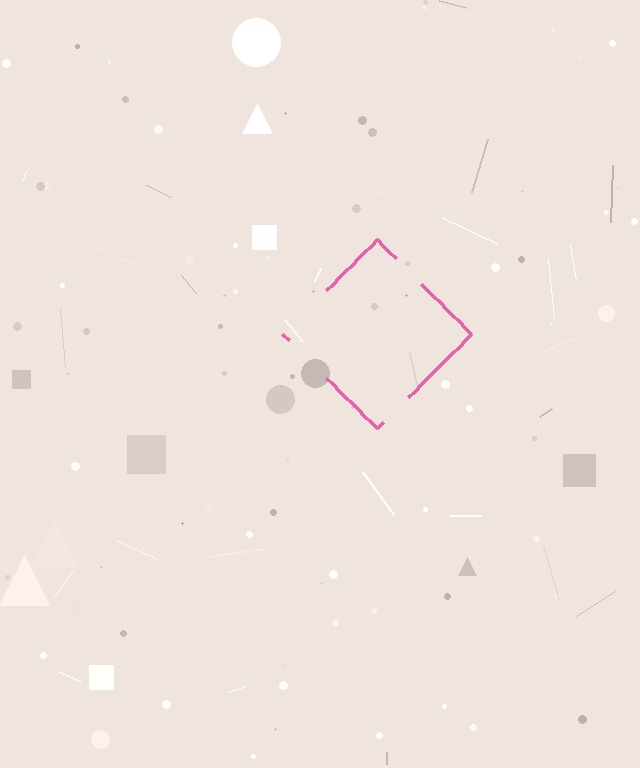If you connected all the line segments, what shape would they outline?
They would outline a diamond.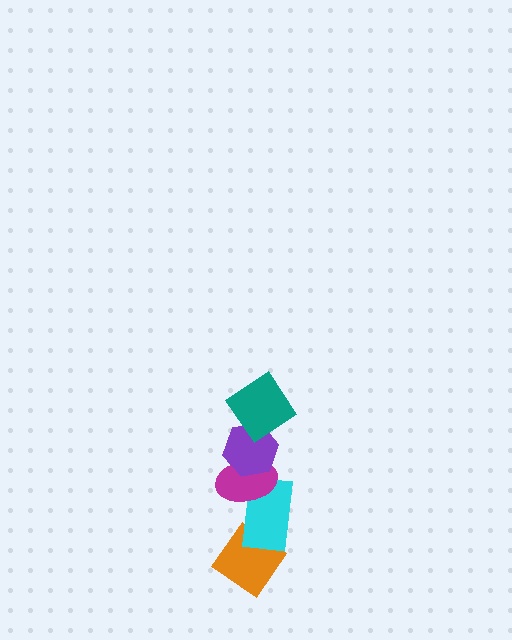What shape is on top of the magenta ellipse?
The purple hexagon is on top of the magenta ellipse.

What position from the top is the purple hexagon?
The purple hexagon is 2nd from the top.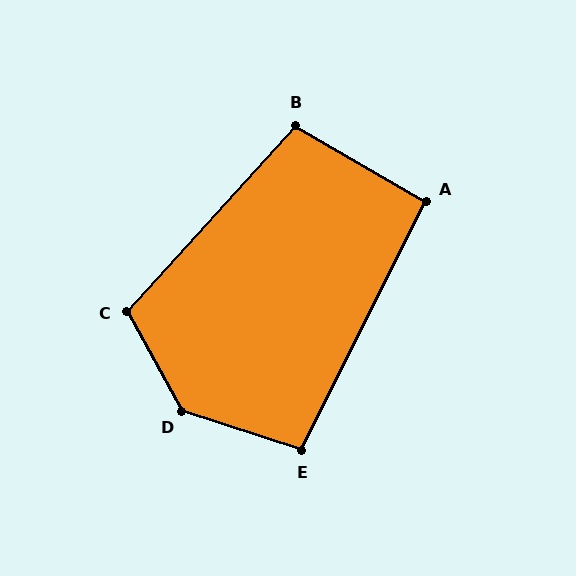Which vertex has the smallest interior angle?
A, at approximately 94 degrees.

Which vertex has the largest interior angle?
D, at approximately 137 degrees.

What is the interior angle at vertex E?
Approximately 99 degrees (obtuse).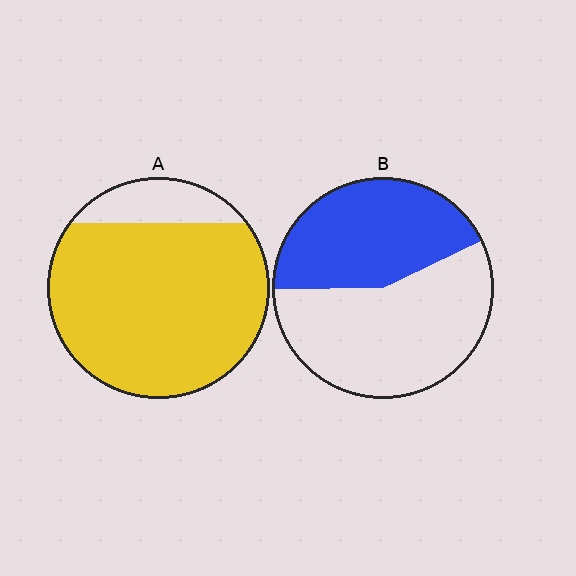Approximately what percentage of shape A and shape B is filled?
A is approximately 85% and B is approximately 45%.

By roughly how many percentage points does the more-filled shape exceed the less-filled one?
By roughly 40 percentage points (A over B).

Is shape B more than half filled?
No.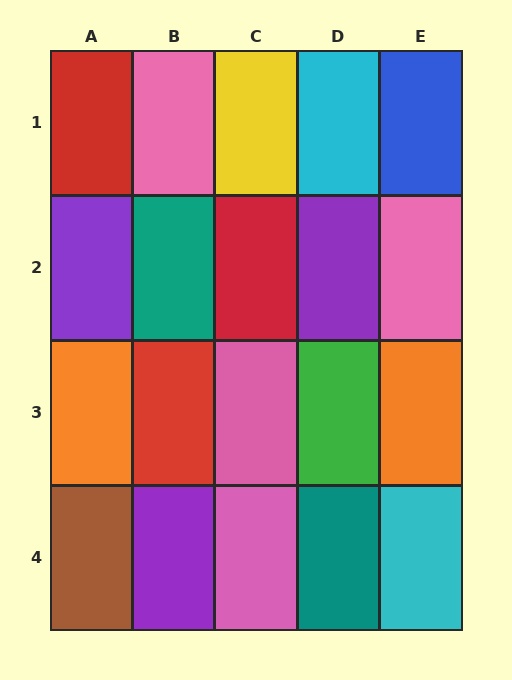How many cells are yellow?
1 cell is yellow.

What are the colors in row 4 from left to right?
Brown, purple, pink, teal, cyan.